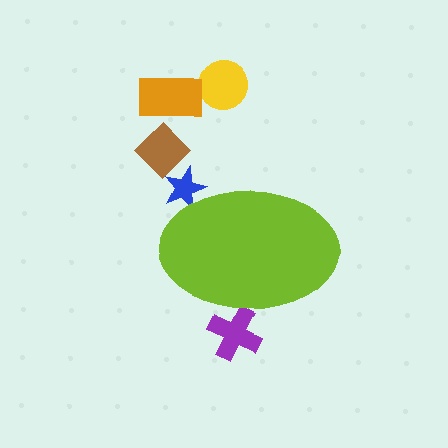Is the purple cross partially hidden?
Yes, the purple cross is partially hidden behind the lime ellipse.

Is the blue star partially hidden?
Yes, the blue star is partially hidden behind the lime ellipse.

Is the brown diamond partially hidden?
No, the brown diamond is fully visible.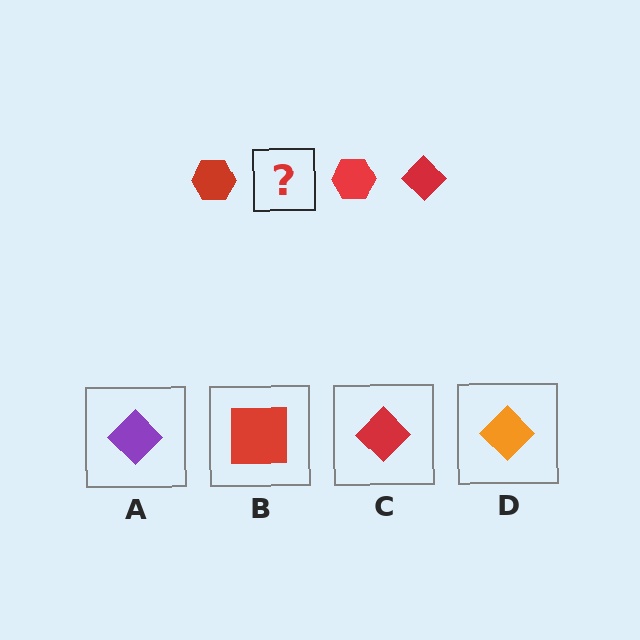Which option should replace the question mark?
Option C.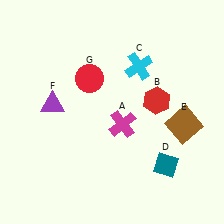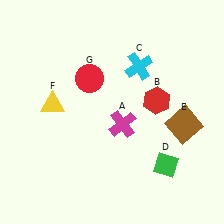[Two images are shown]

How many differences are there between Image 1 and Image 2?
There are 2 differences between the two images.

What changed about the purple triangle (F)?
In Image 1, F is purple. In Image 2, it changed to yellow.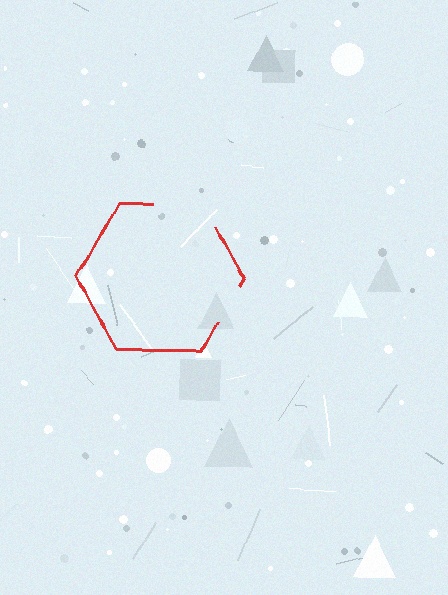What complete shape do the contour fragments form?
The contour fragments form a hexagon.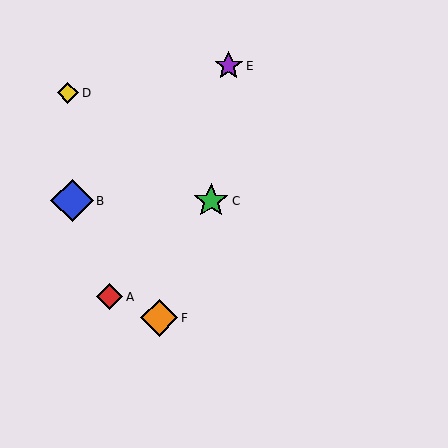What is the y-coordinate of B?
Object B is at y≈201.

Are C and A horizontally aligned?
No, C is at y≈201 and A is at y≈297.